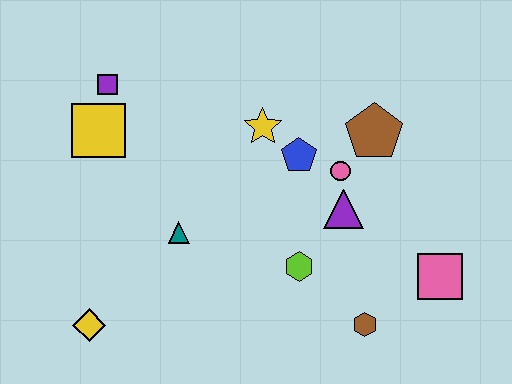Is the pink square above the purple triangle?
No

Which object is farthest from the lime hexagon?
The purple square is farthest from the lime hexagon.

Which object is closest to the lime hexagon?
The purple triangle is closest to the lime hexagon.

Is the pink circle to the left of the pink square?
Yes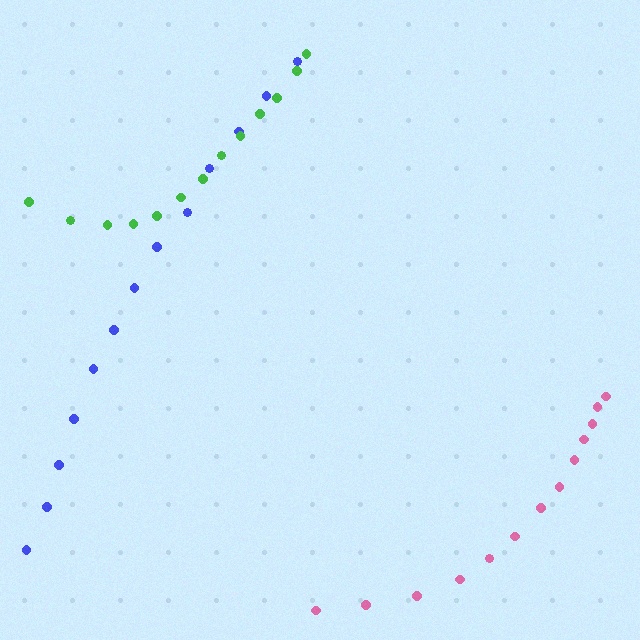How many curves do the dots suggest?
There are 3 distinct paths.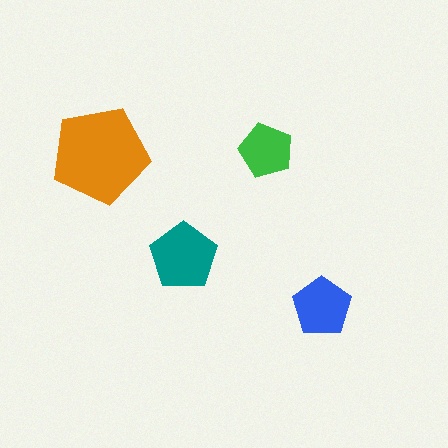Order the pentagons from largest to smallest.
the orange one, the teal one, the blue one, the green one.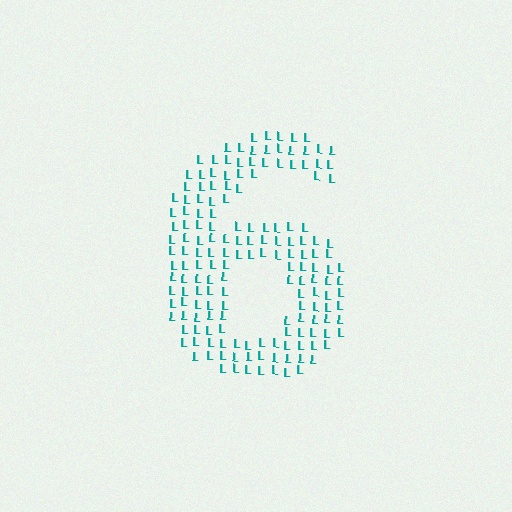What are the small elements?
The small elements are letter L's.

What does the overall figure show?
The overall figure shows the digit 6.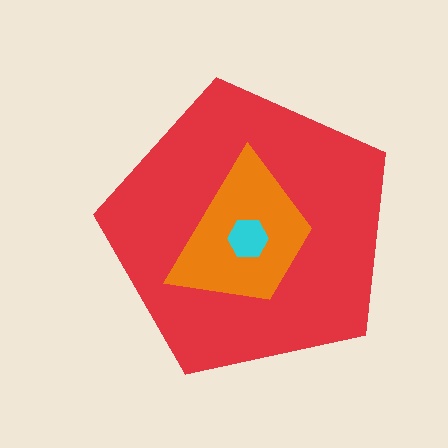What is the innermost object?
The cyan hexagon.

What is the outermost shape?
The red pentagon.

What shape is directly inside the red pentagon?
The orange trapezoid.